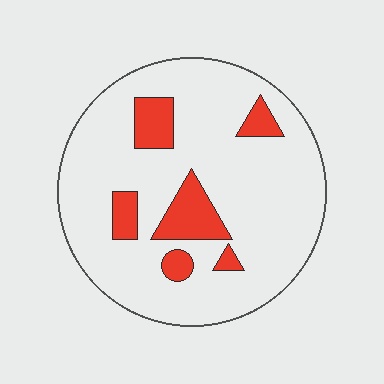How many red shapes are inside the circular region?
6.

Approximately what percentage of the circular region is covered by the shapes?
Approximately 15%.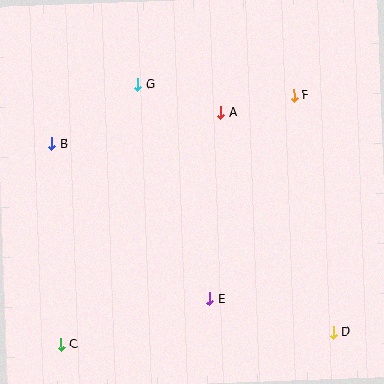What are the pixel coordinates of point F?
Point F is at (294, 95).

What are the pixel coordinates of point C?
Point C is at (61, 345).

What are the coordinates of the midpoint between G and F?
The midpoint between G and F is at (216, 90).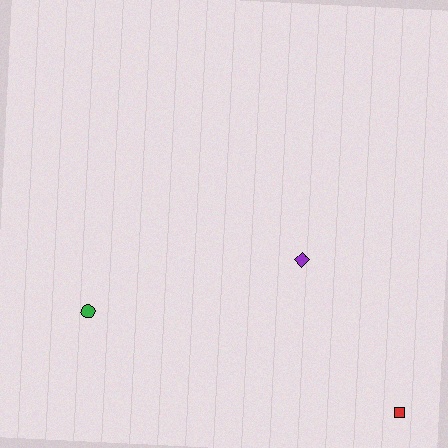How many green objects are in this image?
There is 1 green object.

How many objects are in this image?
There are 3 objects.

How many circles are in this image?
There is 1 circle.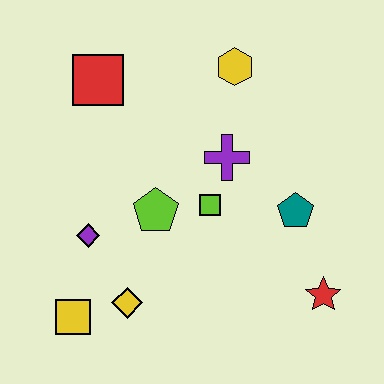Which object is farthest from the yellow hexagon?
The yellow square is farthest from the yellow hexagon.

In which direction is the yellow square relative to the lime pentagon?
The yellow square is below the lime pentagon.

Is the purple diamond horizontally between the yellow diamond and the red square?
No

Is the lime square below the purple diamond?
No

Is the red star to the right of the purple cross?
Yes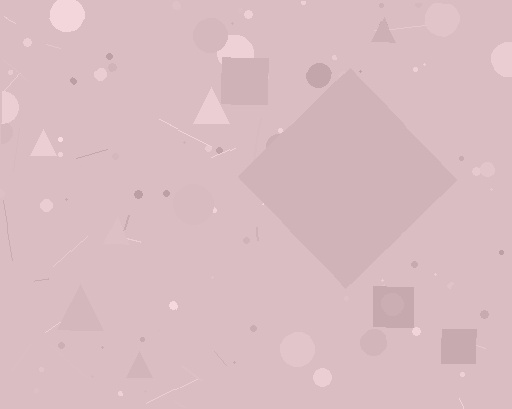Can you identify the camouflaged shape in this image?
The camouflaged shape is a diamond.